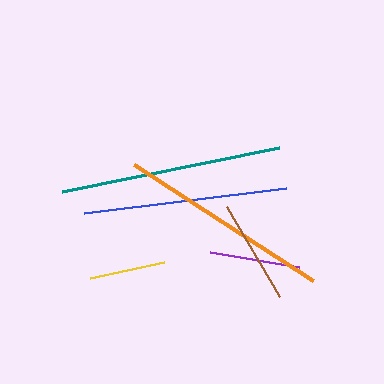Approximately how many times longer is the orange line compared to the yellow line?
The orange line is approximately 2.8 times the length of the yellow line.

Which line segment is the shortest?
The yellow line is the shortest at approximately 76 pixels.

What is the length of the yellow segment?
The yellow segment is approximately 76 pixels long.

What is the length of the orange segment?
The orange segment is approximately 214 pixels long.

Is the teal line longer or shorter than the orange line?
The teal line is longer than the orange line.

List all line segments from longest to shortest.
From longest to shortest: teal, orange, blue, brown, purple, yellow.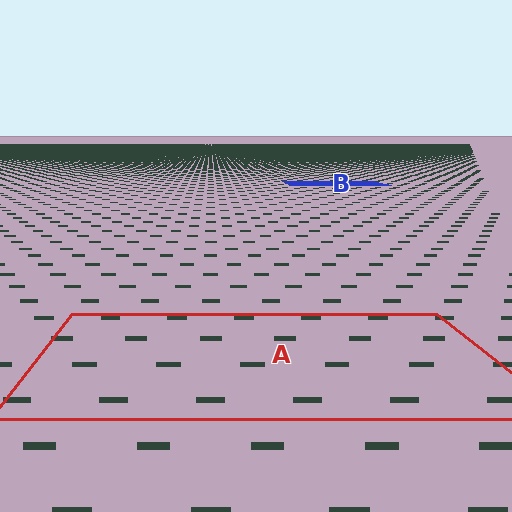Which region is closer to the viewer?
Region A is closer. The texture elements there are larger and more spread out.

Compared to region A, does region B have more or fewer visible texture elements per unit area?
Region B has more texture elements per unit area — they are packed more densely because it is farther away.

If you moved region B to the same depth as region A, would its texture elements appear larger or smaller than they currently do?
They would appear larger. At a closer depth, the same texture elements are projected at a bigger on-screen size.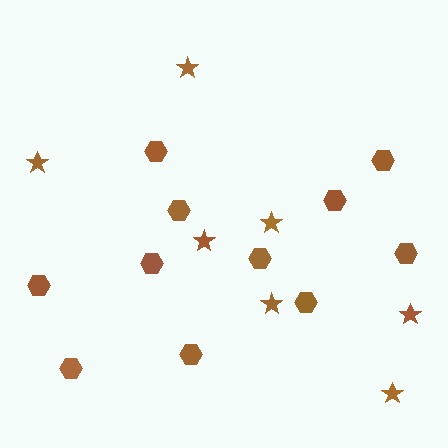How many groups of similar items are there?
There are 2 groups: one group of hexagons (11) and one group of stars (7).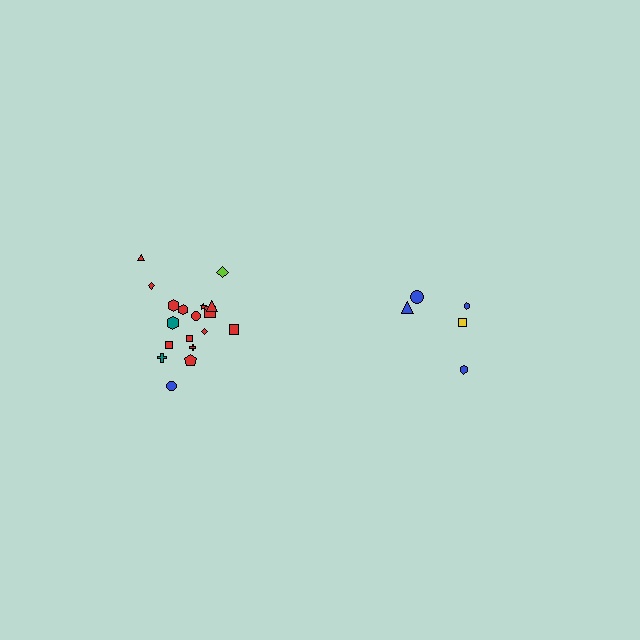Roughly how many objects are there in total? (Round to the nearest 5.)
Roughly 25 objects in total.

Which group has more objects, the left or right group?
The left group.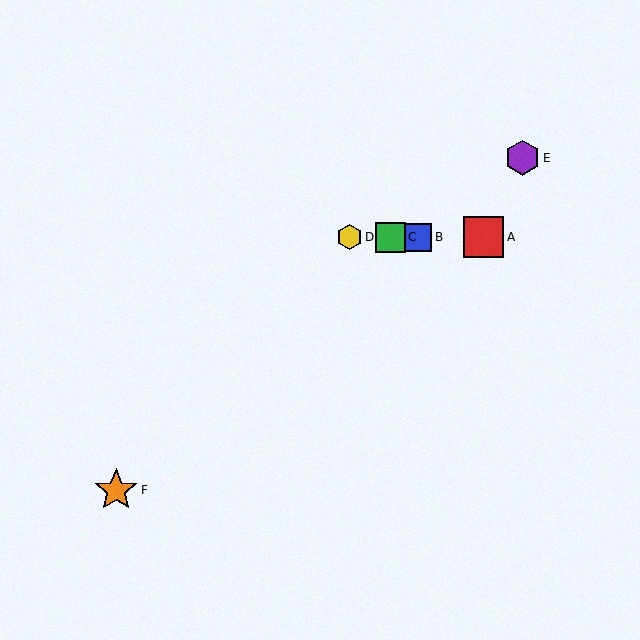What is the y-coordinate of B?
Object B is at y≈237.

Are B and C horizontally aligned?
Yes, both are at y≈237.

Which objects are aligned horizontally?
Objects A, B, C, D are aligned horizontally.